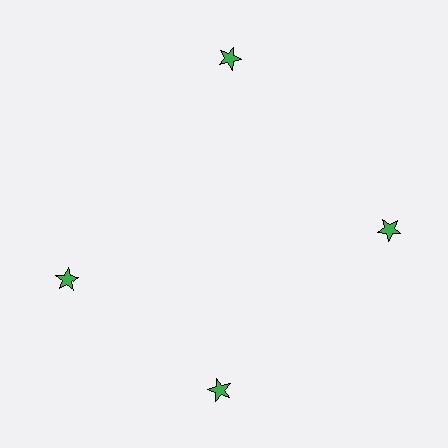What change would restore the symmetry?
The symmetry would be restored by rotating it back into even spacing with its neighbors so that all 4 stars sit at equal angles and equal distance from the center.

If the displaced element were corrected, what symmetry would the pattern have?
It would have 4-fold rotational symmetry — the pattern would map onto itself every 90 degrees.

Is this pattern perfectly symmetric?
No. The 4 green stars are arranged in a ring, but one element near the 9 o'clock position is rotated out of alignment along the ring, breaking the 4-fold rotational symmetry.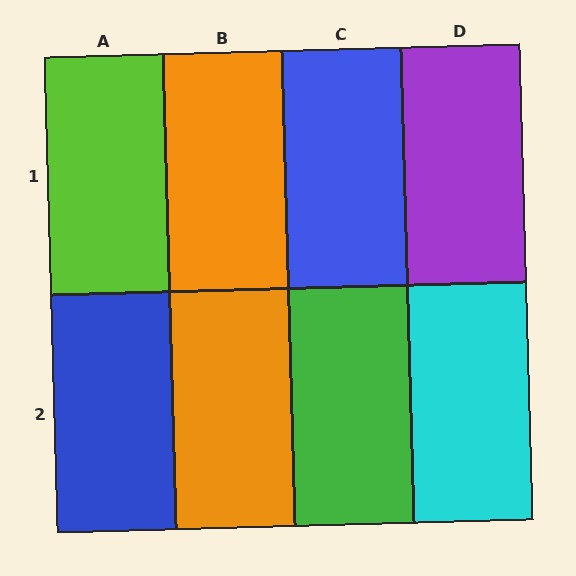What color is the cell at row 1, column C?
Blue.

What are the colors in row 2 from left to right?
Blue, orange, green, cyan.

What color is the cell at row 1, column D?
Purple.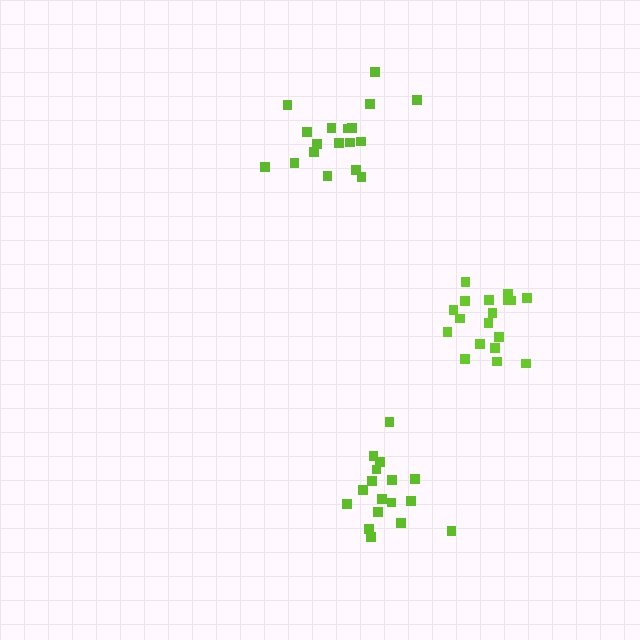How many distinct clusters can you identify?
There are 3 distinct clusters.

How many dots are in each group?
Group 1: 18 dots, Group 2: 17 dots, Group 3: 18 dots (53 total).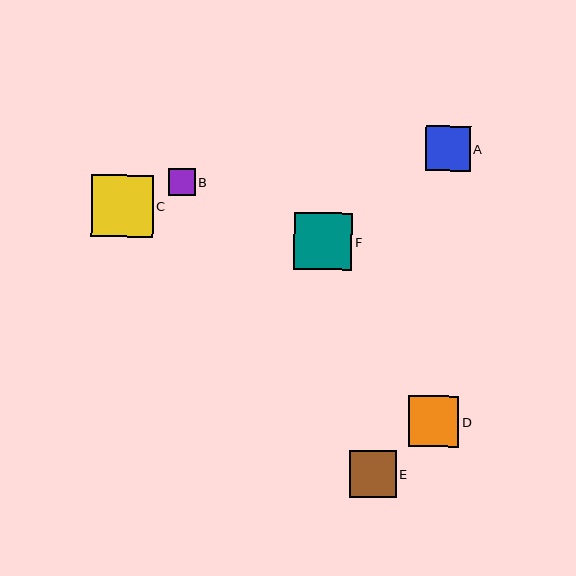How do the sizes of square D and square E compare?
Square D and square E are approximately the same size.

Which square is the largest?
Square C is the largest with a size of approximately 61 pixels.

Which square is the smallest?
Square B is the smallest with a size of approximately 27 pixels.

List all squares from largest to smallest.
From largest to smallest: C, F, D, E, A, B.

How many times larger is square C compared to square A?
Square C is approximately 1.4 times the size of square A.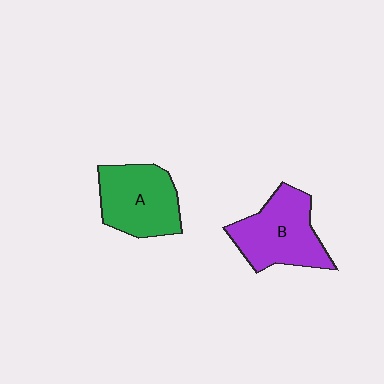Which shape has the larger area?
Shape B (purple).